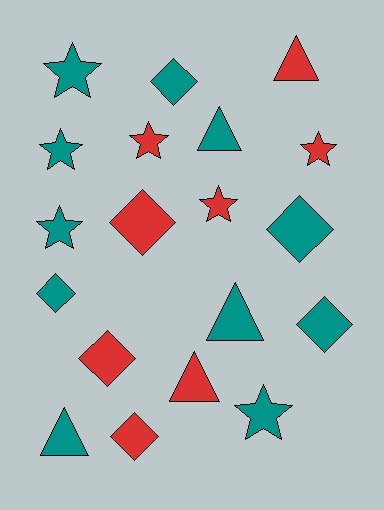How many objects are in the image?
There are 19 objects.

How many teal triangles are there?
There are 3 teal triangles.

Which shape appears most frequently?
Diamond, with 7 objects.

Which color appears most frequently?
Teal, with 11 objects.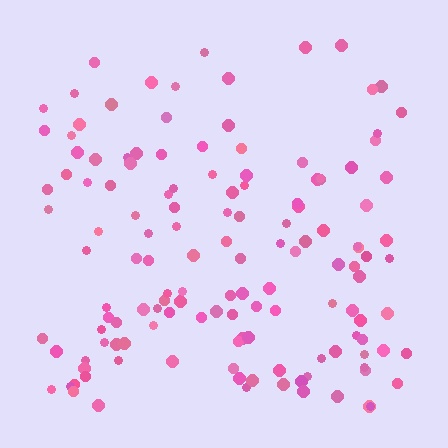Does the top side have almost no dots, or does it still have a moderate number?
Still a moderate number, just noticeably fewer than the bottom.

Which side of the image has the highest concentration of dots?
The bottom.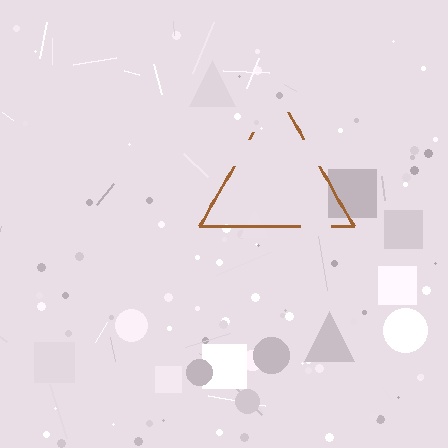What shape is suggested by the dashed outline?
The dashed outline suggests a triangle.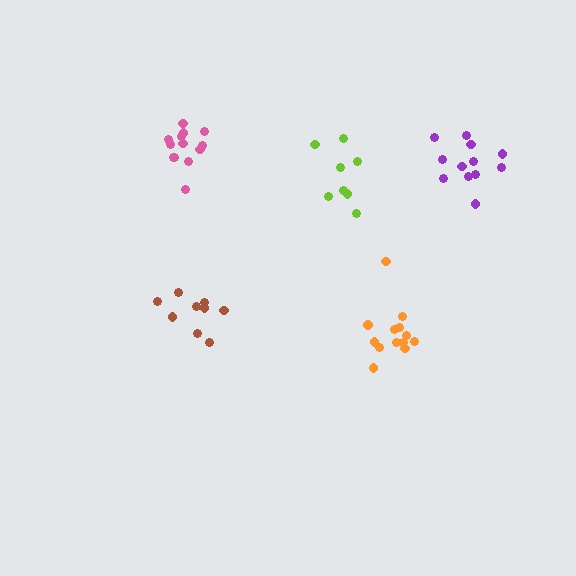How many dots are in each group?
Group 1: 9 dots, Group 2: 12 dots, Group 3: 13 dots, Group 4: 13 dots, Group 5: 8 dots (55 total).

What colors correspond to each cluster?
The clusters are colored: brown, purple, orange, pink, lime.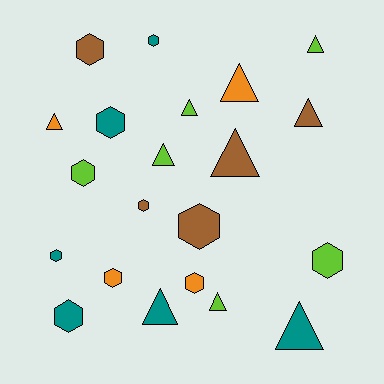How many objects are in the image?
There are 21 objects.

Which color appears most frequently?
Lime, with 6 objects.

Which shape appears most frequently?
Hexagon, with 11 objects.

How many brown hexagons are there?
There are 3 brown hexagons.